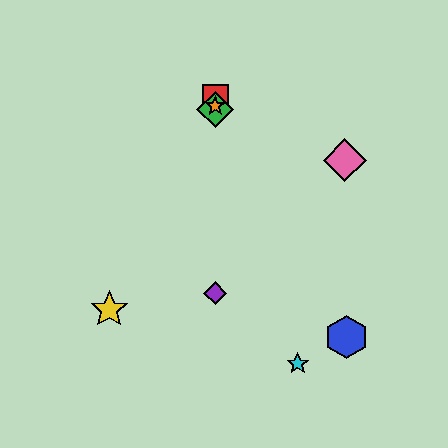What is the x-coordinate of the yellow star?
The yellow star is at x≈109.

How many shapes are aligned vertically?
4 shapes (the red square, the green diamond, the purple diamond, the orange star) are aligned vertically.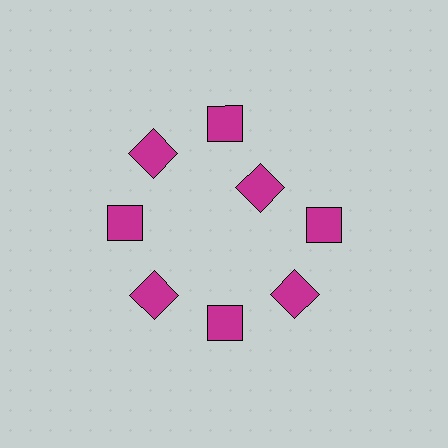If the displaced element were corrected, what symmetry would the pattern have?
It would have 8-fold rotational symmetry — the pattern would map onto itself every 45 degrees.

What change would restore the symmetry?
The symmetry would be restored by moving it outward, back onto the ring so that all 8 diamonds sit at equal angles and equal distance from the center.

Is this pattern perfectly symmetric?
No. The 8 magenta diamonds are arranged in a ring, but one element near the 2 o'clock position is pulled inward toward the center, breaking the 8-fold rotational symmetry.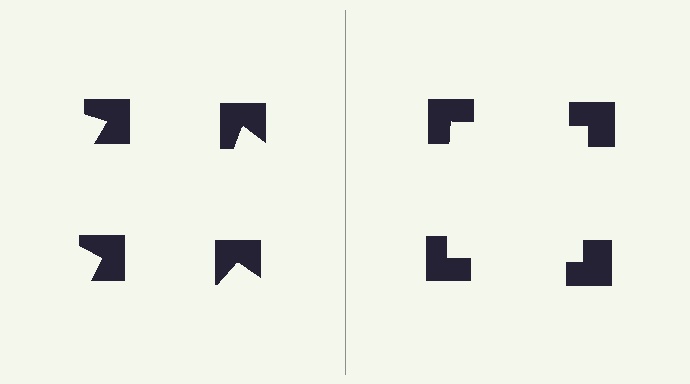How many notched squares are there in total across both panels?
8 — 4 on each side.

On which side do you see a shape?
An illusory square appears on the right side. On the left side the wedge cuts are rotated, so no coherent shape forms.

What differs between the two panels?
The notched squares are positioned identically on both sides; only the wedge orientations differ. On the right they align to a square; on the left they are misaligned.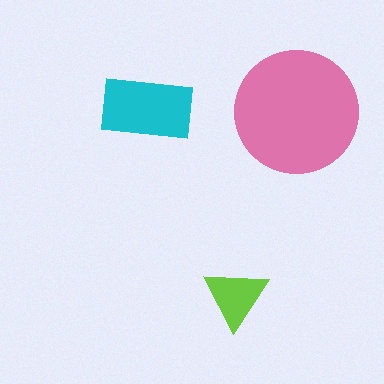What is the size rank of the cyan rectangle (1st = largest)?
2nd.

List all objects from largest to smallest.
The pink circle, the cyan rectangle, the lime triangle.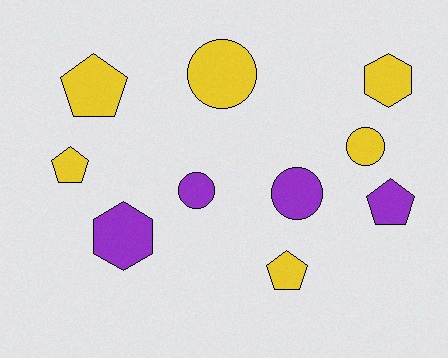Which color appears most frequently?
Yellow, with 6 objects.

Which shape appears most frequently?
Circle, with 4 objects.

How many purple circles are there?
There are 2 purple circles.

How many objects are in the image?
There are 10 objects.